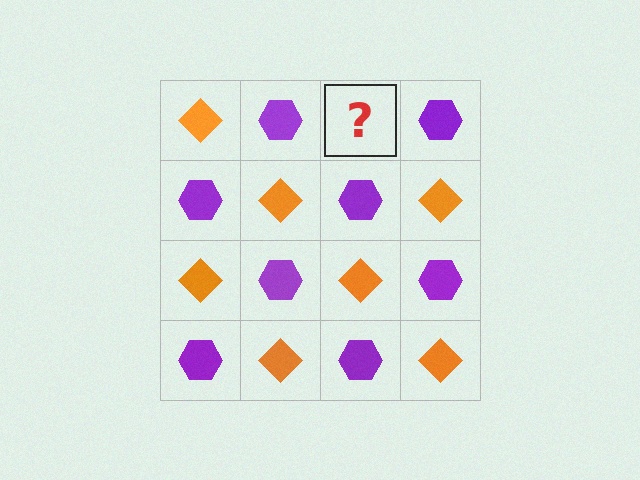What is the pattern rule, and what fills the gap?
The rule is that it alternates orange diamond and purple hexagon in a checkerboard pattern. The gap should be filled with an orange diamond.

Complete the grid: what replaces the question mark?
The question mark should be replaced with an orange diamond.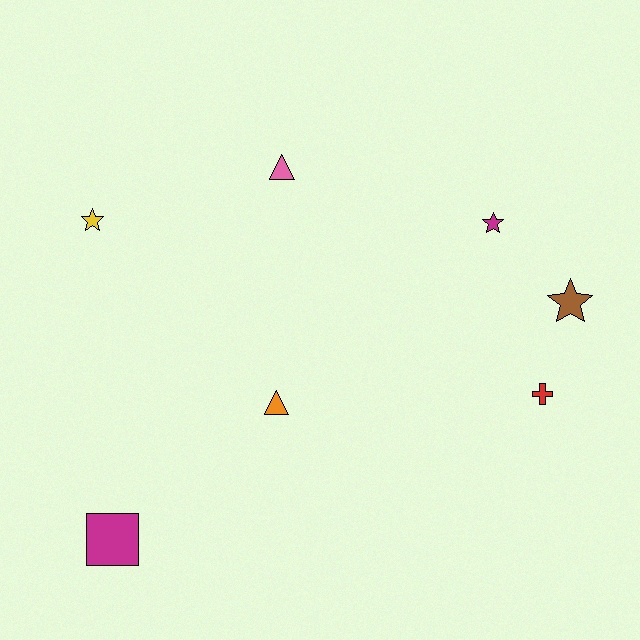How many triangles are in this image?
There are 2 triangles.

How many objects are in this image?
There are 7 objects.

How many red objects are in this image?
There is 1 red object.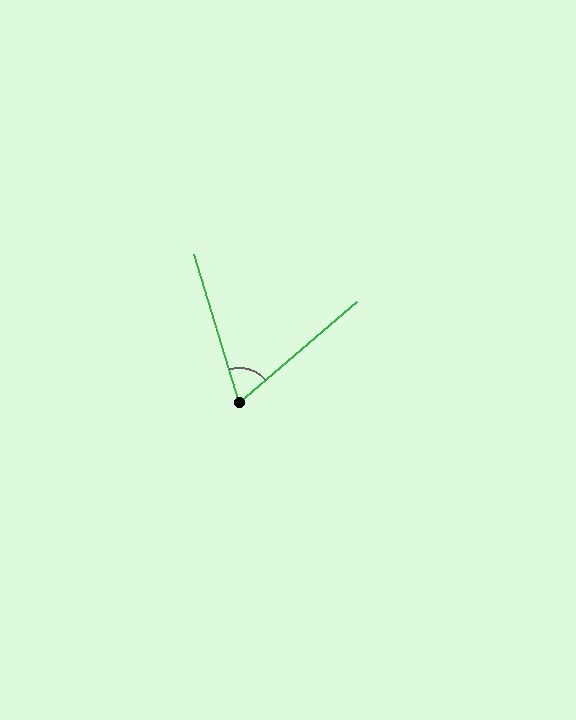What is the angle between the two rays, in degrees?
Approximately 66 degrees.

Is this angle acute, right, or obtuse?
It is acute.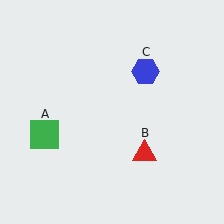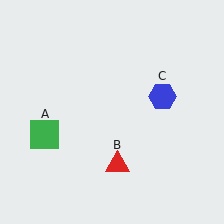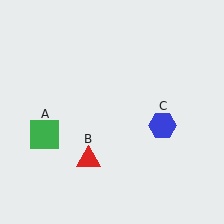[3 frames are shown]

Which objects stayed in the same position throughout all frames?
Green square (object A) remained stationary.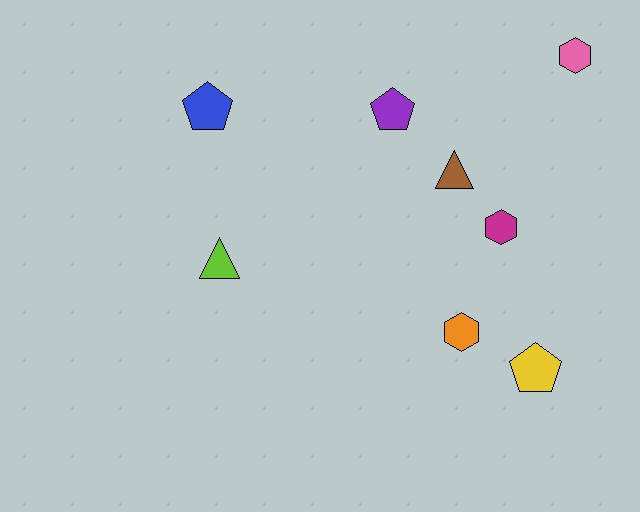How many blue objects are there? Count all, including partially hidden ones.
There is 1 blue object.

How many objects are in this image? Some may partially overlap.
There are 8 objects.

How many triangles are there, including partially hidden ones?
There are 2 triangles.